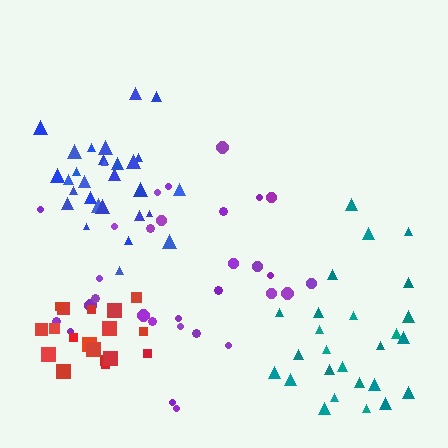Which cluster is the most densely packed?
Blue.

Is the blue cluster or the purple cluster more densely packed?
Blue.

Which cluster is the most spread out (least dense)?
Purple.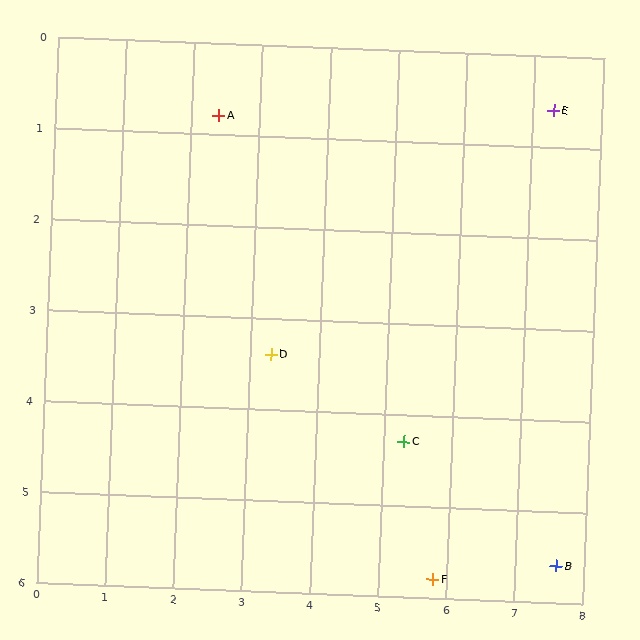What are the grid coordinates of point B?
Point B is at approximately (7.6, 5.6).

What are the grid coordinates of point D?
Point D is at approximately (3.3, 3.4).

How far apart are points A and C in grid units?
Points A and C are about 4.5 grid units apart.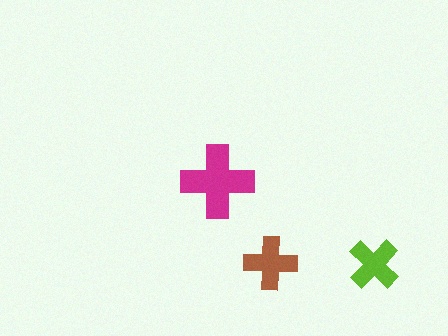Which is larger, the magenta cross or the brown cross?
The magenta one.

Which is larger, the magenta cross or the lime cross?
The magenta one.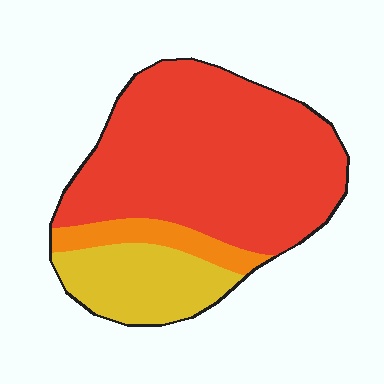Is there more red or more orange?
Red.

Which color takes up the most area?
Red, at roughly 70%.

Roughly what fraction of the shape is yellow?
Yellow takes up between a sixth and a third of the shape.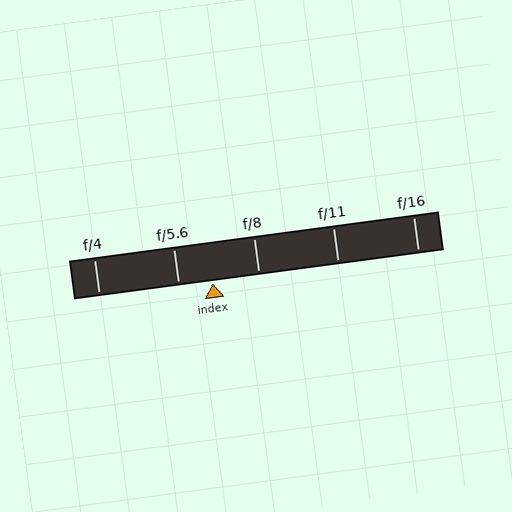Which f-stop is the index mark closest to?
The index mark is closest to f/5.6.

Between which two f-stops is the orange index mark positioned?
The index mark is between f/5.6 and f/8.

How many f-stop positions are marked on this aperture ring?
There are 5 f-stop positions marked.